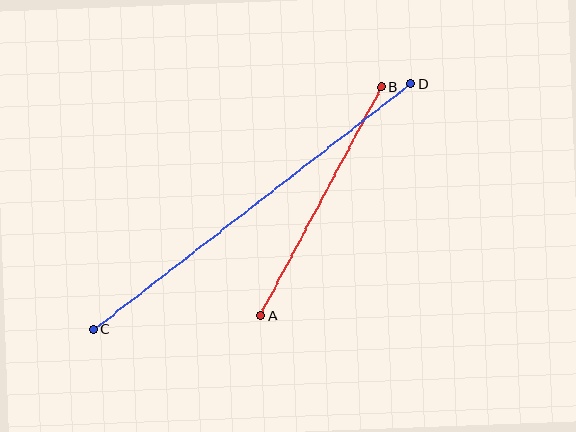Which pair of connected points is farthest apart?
Points C and D are farthest apart.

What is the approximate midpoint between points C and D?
The midpoint is at approximately (252, 207) pixels.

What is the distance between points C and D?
The distance is approximately 401 pixels.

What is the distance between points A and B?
The distance is approximately 259 pixels.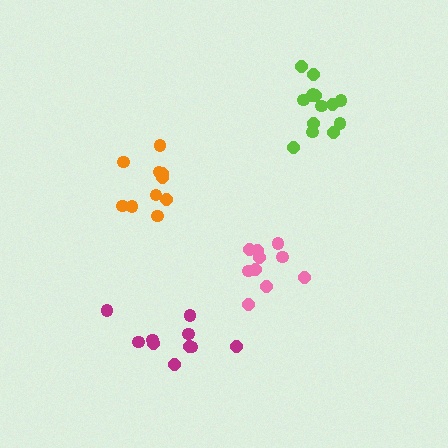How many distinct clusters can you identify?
There are 4 distinct clusters.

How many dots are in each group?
Group 1: 10 dots, Group 2: 14 dots, Group 3: 10 dots, Group 4: 10 dots (44 total).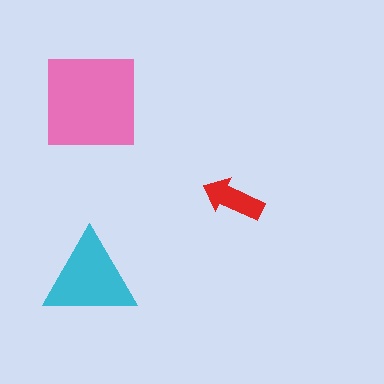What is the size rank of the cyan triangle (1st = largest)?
2nd.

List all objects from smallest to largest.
The red arrow, the cyan triangle, the pink square.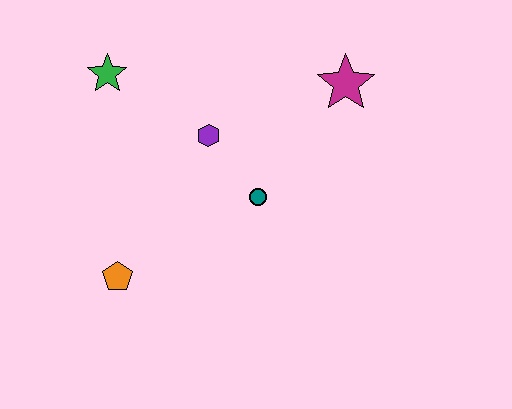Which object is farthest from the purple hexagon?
The orange pentagon is farthest from the purple hexagon.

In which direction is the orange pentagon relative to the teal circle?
The orange pentagon is to the left of the teal circle.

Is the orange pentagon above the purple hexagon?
No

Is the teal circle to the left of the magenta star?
Yes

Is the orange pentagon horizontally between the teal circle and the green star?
Yes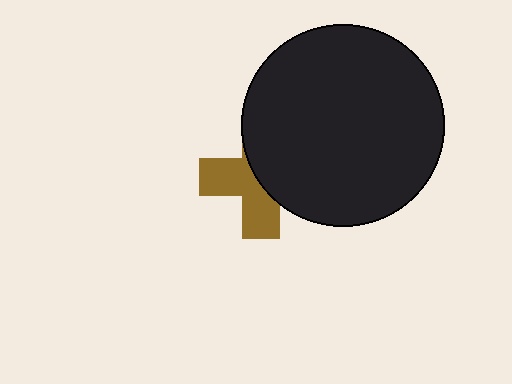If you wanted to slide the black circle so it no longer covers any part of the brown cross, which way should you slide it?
Slide it right — that is the most direct way to separate the two shapes.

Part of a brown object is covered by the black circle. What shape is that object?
It is a cross.